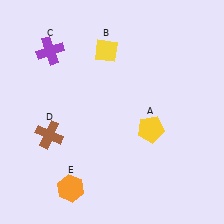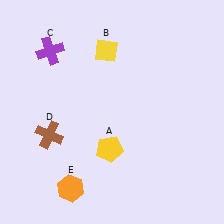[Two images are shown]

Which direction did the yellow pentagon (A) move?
The yellow pentagon (A) moved left.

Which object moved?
The yellow pentagon (A) moved left.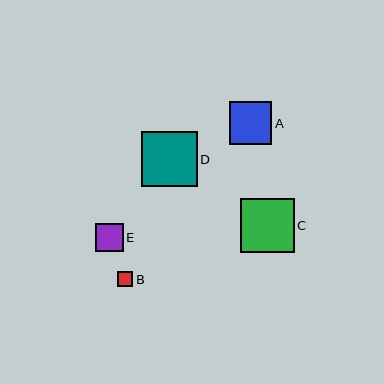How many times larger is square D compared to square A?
Square D is approximately 1.3 times the size of square A.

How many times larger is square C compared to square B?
Square C is approximately 3.5 times the size of square B.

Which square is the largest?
Square D is the largest with a size of approximately 55 pixels.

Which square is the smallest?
Square B is the smallest with a size of approximately 15 pixels.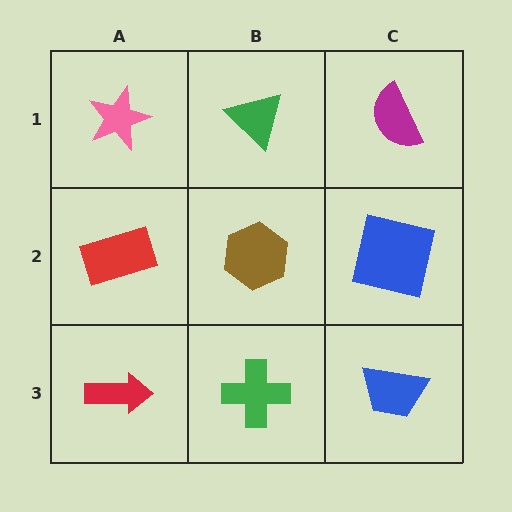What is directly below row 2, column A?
A red arrow.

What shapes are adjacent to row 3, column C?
A blue square (row 2, column C), a green cross (row 3, column B).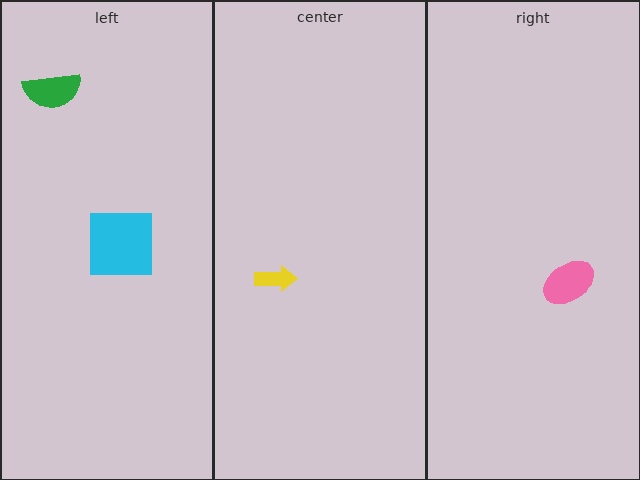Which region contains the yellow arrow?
The center region.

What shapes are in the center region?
The yellow arrow.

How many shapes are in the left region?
2.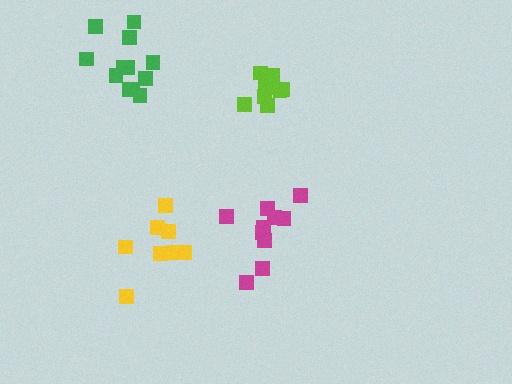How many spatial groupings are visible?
There are 4 spatial groupings.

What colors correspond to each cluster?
The clusters are colored: yellow, lime, magenta, green.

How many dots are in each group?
Group 1: 8 dots, Group 2: 8 dots, Group 3: 10 dots, Group 4: 12 dots (38 total).